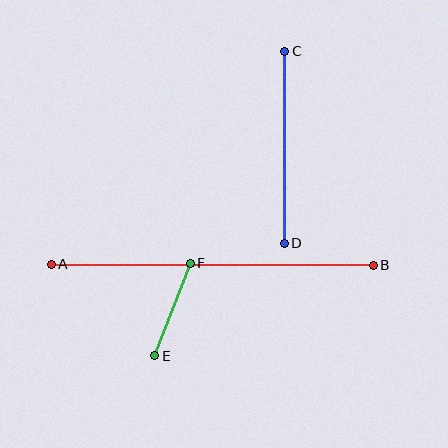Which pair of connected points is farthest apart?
Points A and B are farthest apart.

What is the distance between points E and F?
The distance is approximately 99 pixels.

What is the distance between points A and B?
The distance is approximately 322 pixels.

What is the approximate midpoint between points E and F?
The midpoint is at approximately (173, 310) pixels.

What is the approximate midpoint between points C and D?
The midpoint is at approximately (284, 147) pixels.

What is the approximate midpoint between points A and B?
The midpoint is at approximately (212, 265) pixels.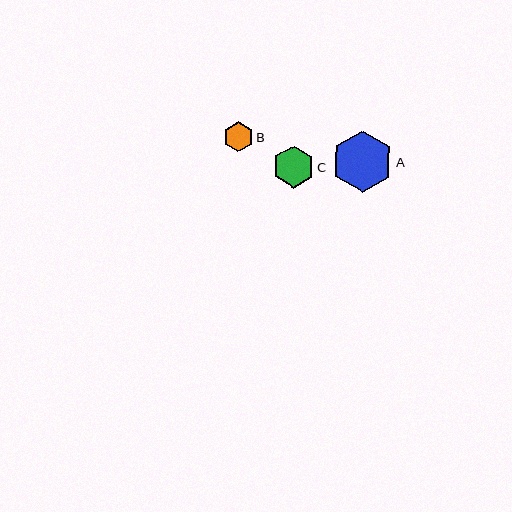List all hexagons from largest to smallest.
From largest to smallest: A, C, B.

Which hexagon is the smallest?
Hexagon B is the smallest with a size of approximately 30 pixels.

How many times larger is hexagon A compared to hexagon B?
Hexagon A is approximately 2.1 times the size of hexagon B.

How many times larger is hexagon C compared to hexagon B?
Hexagon C is approximately 1.4 times the size of hexagon B.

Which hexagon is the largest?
Hexagon A is the largest with a size of approximately 62 pixels.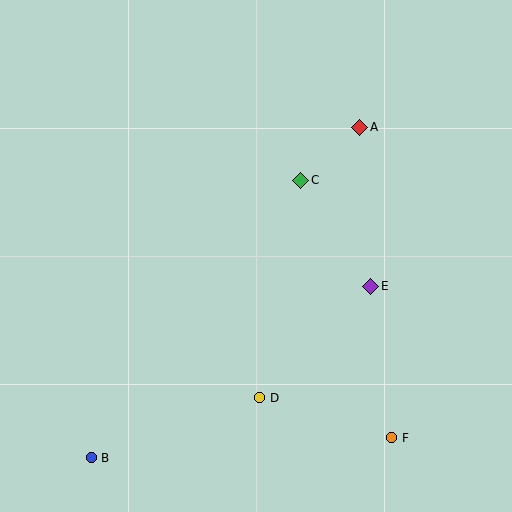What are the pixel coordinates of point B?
Point B is at (91, 458).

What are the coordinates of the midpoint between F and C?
The midpoint between F and C is at (346, 309).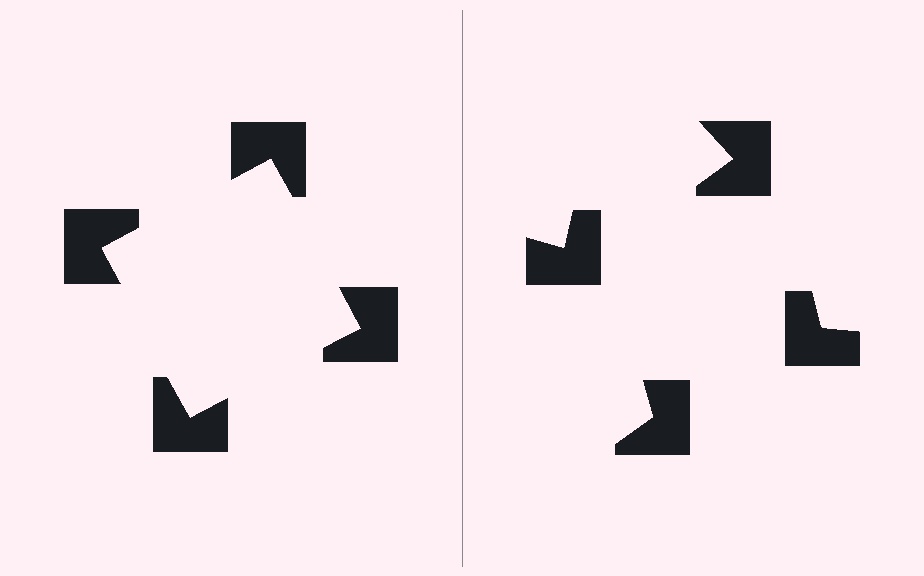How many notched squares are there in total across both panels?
8 — 4 on each side.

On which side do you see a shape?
An illusory square appears on the left side. On the right side the wedge cuts are rotated, so no coherent shape forms.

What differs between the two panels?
The notched squares are positioned identically on both sides; only the wedge orientations differ. On the left they align to a square; on the right they are misaligned.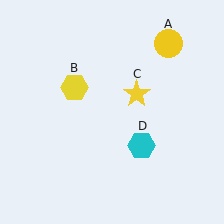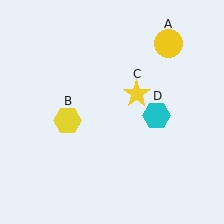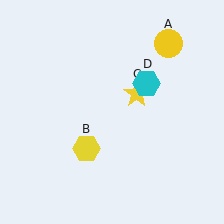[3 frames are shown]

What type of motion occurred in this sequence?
The yellow hexagon (object B), cyan hexagon (object D) rotated counterclockwise around the center of the scene.